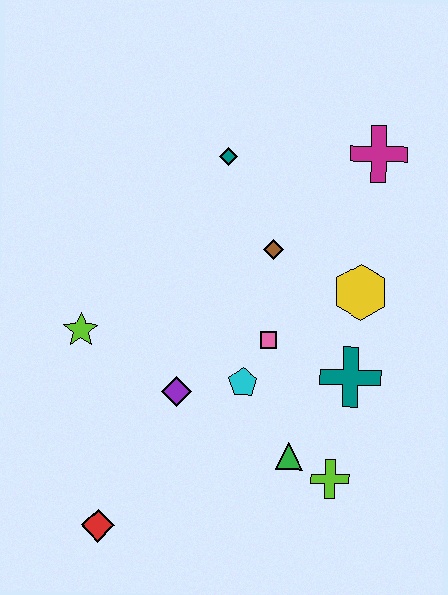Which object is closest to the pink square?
The cyan pentagon is closest to the pink square.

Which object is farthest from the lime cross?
The teal diamond is farthest from the lime cross.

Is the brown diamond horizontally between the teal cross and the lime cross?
No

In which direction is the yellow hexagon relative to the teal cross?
The yellow hexagon is above the teal cross.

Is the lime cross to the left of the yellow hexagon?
Yes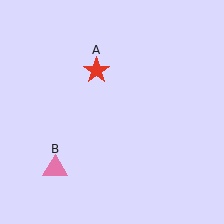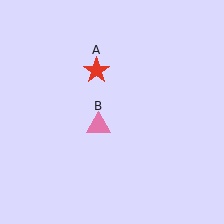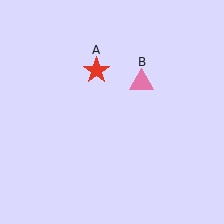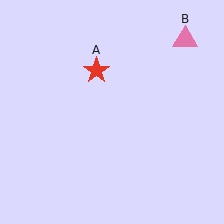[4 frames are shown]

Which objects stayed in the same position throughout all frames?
Red star (object A) remained stationary.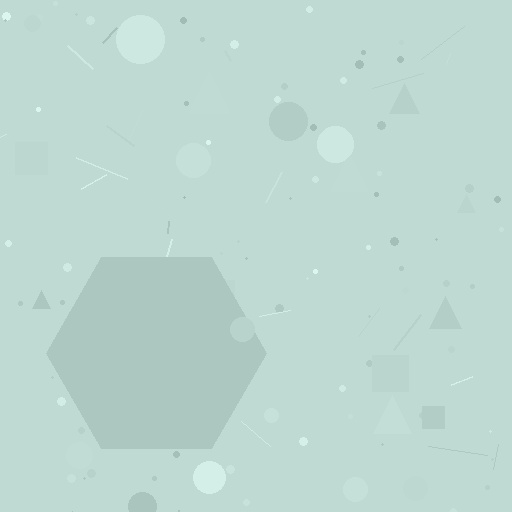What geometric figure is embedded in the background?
A hexagon is embedded in the background.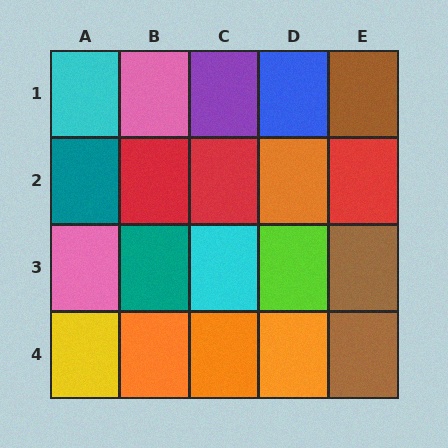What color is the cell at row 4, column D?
Orange.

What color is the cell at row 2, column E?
Red.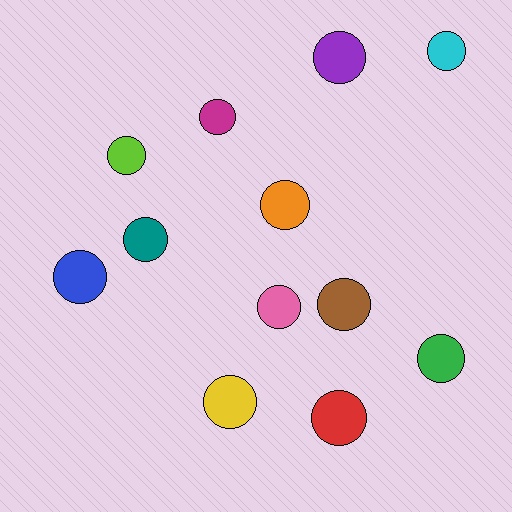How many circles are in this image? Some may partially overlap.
There are 12 circles.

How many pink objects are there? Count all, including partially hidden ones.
There is 1 pink object.